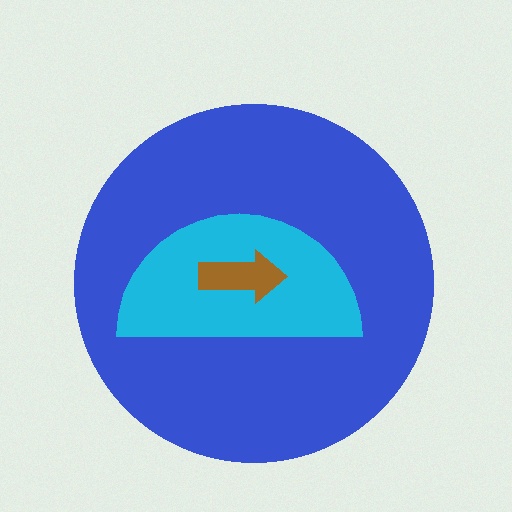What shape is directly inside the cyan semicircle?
The brown arrow.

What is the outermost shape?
The blue circle.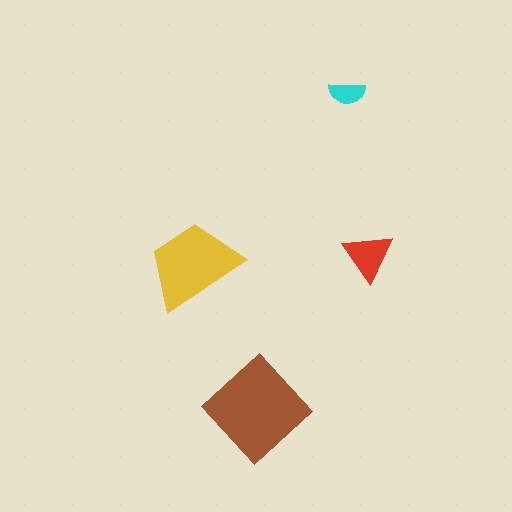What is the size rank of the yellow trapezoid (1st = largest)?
2nd.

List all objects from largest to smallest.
The brown diamond, the yellow trapezoid, the red triangle, the cyan semicircle.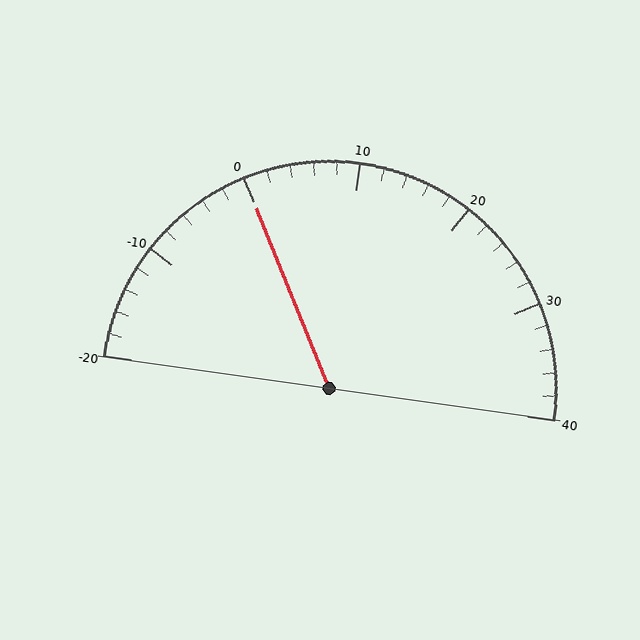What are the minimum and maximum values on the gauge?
The gauge ranges from -20 to 40.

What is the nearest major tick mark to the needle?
The nearest major tick mark is 0.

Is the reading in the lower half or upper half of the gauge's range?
The reading is in the lower half of the range (-20 to 40).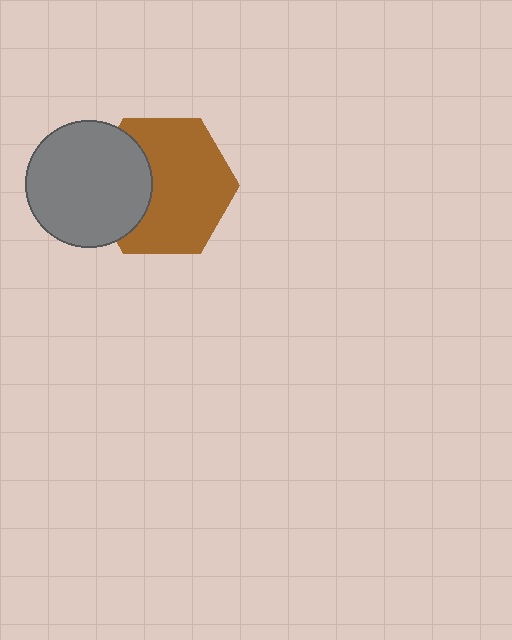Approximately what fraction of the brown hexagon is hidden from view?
Roughly 31% of the brown hexagon is hidden behind the gray circle.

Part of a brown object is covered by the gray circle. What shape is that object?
It is a hexagon.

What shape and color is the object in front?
The object in front is a gray circle.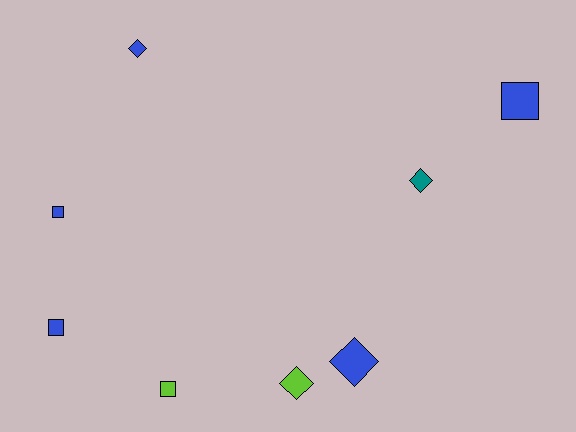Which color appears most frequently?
Blue, with 5 objects.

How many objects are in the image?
There are 8 objects.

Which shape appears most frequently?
Square, with 4 objects.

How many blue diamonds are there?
There are 2 blue diamonds.